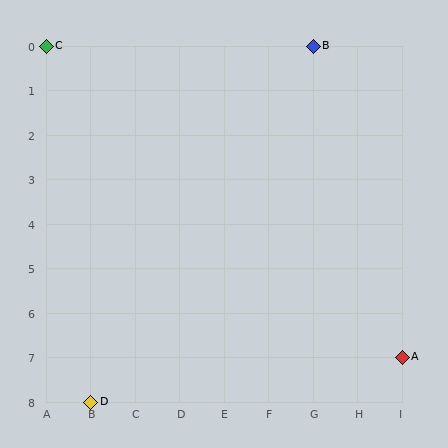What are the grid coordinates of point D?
Point D is at grid coordinates (B, 8).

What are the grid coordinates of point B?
Point B is at grid coordinates (G, 0).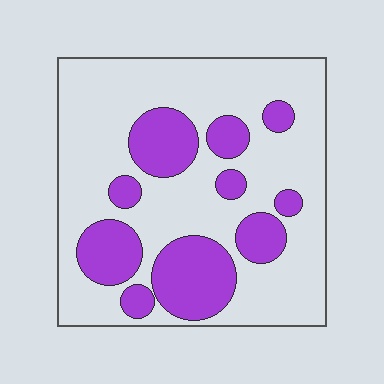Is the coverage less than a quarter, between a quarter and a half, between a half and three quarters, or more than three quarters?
Between a quarter and a half.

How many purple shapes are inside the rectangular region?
10.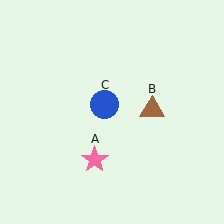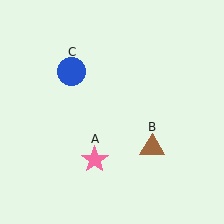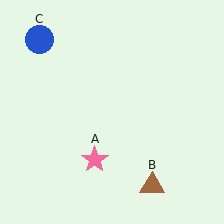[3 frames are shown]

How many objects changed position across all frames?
2 objects changed position: brown triangle (object B), blue circle (object C).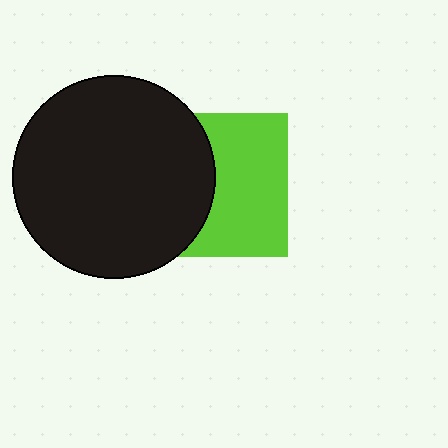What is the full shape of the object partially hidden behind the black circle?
The partially hidden object is a lime square.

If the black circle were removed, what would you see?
You would see the complete lime square.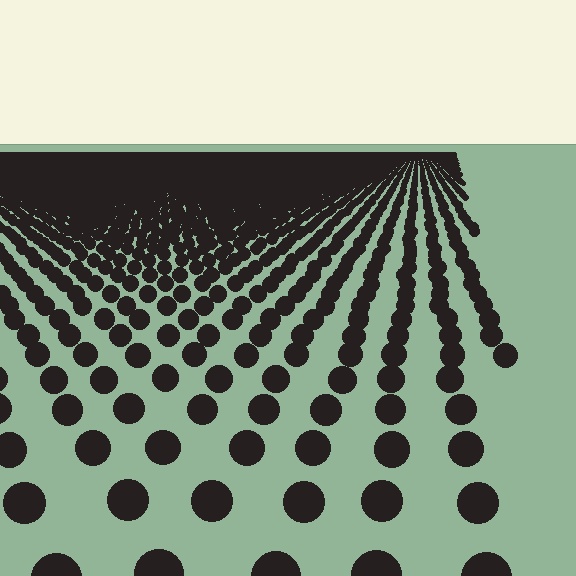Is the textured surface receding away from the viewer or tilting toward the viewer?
The surface is receding away from the viewer. Texture elements get smaller and denser toward the top.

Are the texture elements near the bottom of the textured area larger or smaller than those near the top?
Larger. Near the bottom, elements are closer to the viewer and appear at a bigger on-screen size.